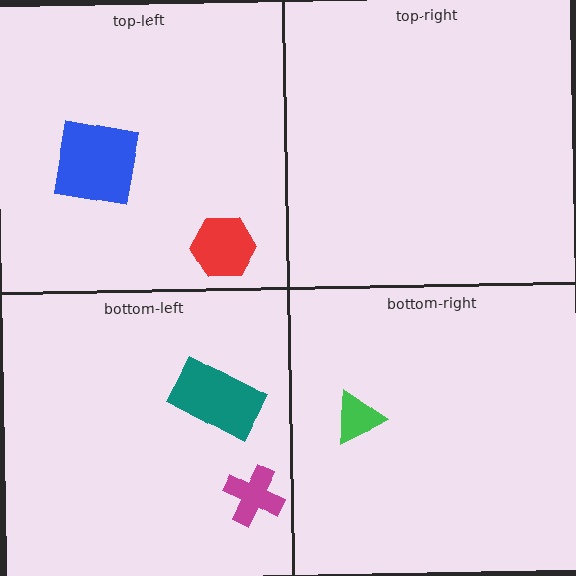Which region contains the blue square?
The top-left region.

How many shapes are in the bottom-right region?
1.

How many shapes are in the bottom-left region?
2.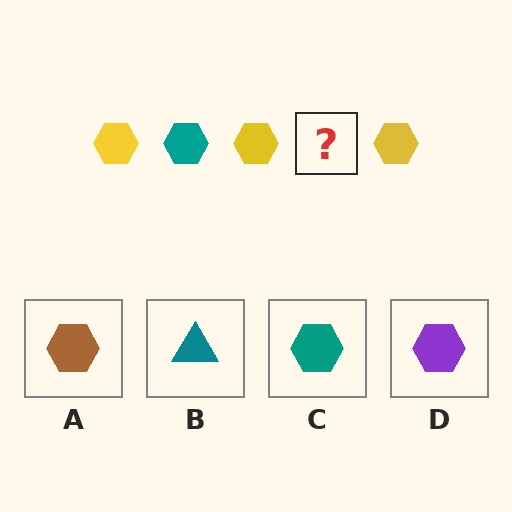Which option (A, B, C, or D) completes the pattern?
C.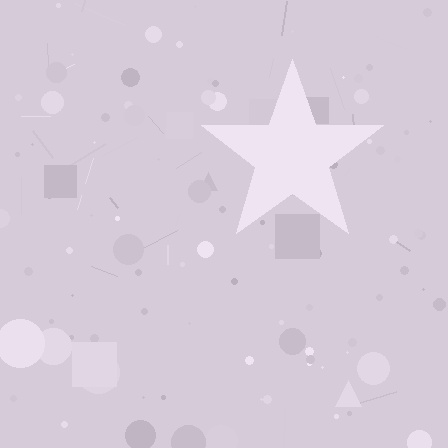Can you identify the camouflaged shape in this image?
The camouflaged shape is a star.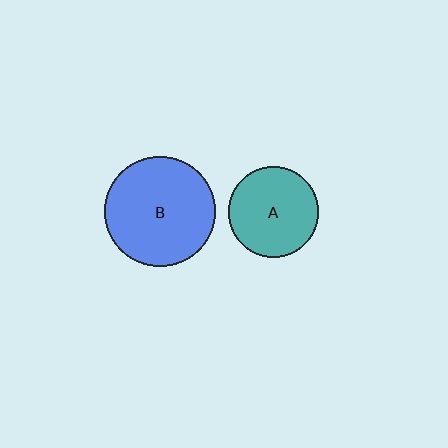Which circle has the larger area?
Circle B (blue).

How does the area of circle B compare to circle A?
Approximately 1.5 times.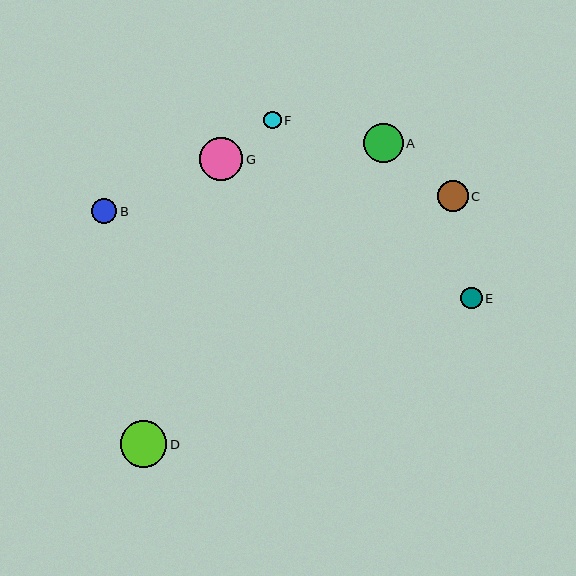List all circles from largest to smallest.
From largest to smallest: D, G, A, C, B, E, F.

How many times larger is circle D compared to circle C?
Circle D is approximately 1.5 times the size of circle C.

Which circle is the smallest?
Circle F is the smallest with a size of approximately 17 pixels.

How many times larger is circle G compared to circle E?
Circle G is approximately 2.0 times the size of circle E.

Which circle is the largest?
Circle D is the largest with a size of approximately 47 pixels.